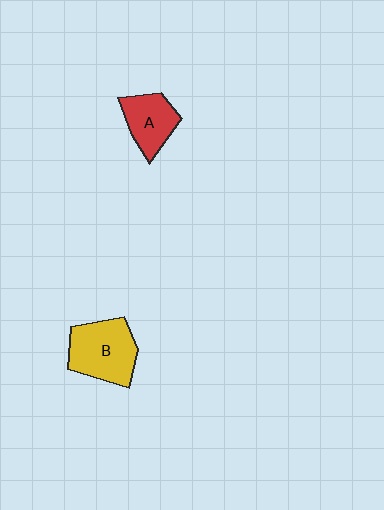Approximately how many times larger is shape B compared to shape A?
Approximately 1.4 times.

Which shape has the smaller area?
Shape A (red).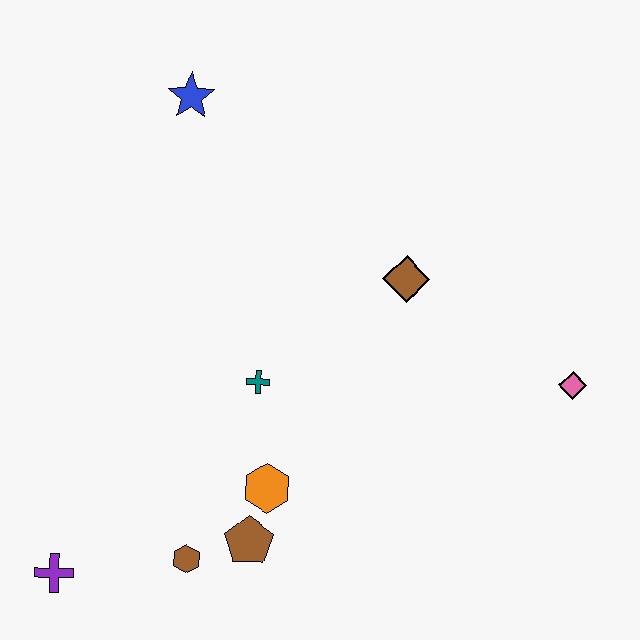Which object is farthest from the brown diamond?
The purple cross is farthest from the brown diamond.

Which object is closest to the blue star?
The brown diamond is closest to the blue star.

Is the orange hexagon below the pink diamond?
Yes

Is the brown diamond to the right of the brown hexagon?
Yes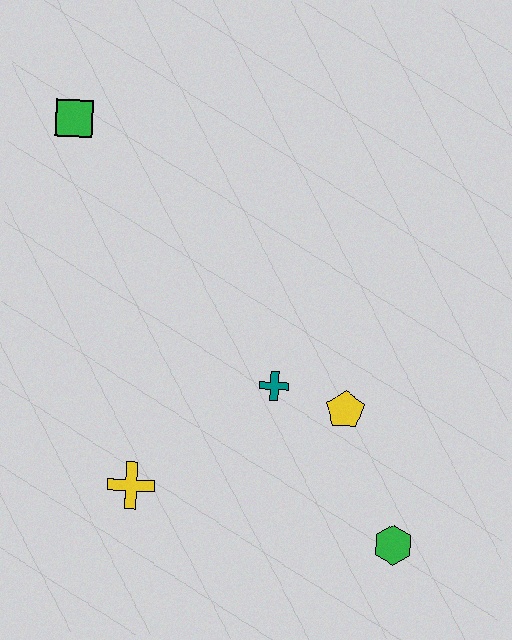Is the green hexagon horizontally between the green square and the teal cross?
No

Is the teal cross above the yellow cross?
Yes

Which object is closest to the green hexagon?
The yellow pentagon is closest to the green hexagon.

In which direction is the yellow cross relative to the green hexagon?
The yellow cross is to the left of the green hexagon.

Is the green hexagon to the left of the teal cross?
No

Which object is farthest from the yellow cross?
The green square is farthest from the yellow cross.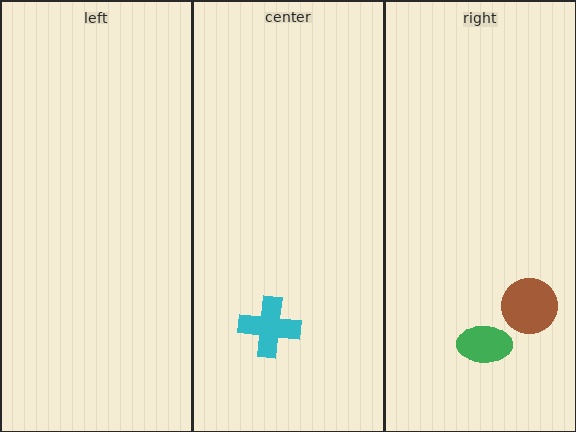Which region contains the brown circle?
The right region.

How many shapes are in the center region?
1.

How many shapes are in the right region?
2.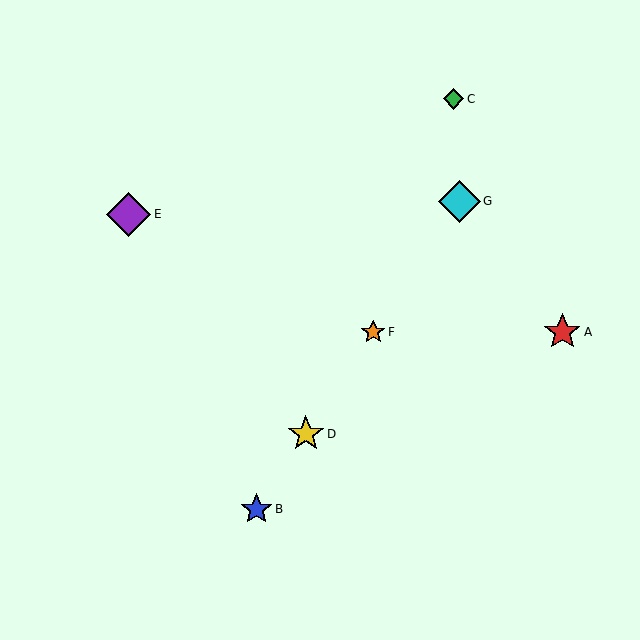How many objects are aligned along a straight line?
4 objects (B, D, F, G) are aligned along a straight line.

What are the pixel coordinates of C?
Object C is at (454, 99).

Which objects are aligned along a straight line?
Objects B, D, F, G are aligned along a straight line.